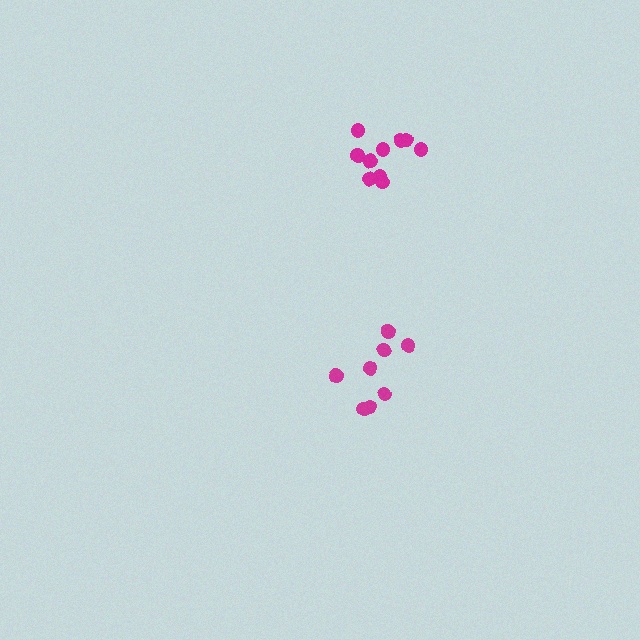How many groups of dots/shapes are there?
There are 2 groups.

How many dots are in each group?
Group 1: 10 dots, Group 2: 8 dots (18 total).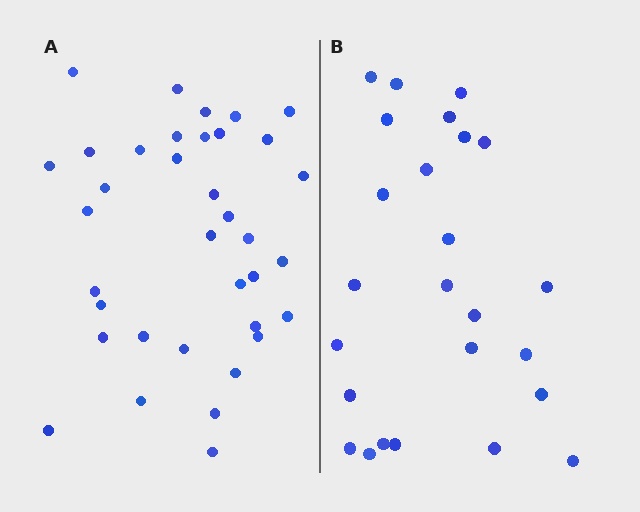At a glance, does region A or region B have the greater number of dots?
Region A (the left region) has more dots.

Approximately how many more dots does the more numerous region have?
Region A has roughly 12 or so more dots than region B.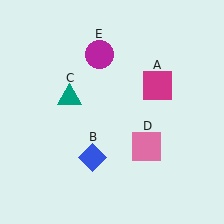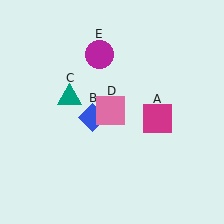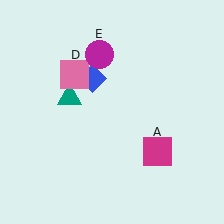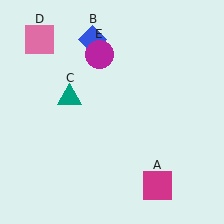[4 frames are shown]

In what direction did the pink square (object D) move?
The pink square (object D) moved up and to the left.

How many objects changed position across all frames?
3 objects changed position: magenta square (object A), blue diamond (object B), pink square (object D).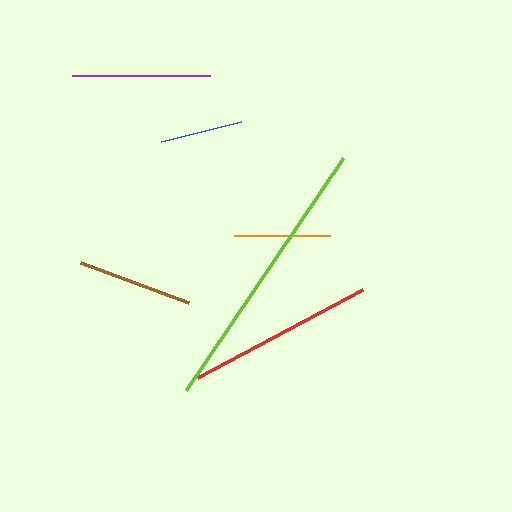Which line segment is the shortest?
The blue line is the shortest at approximately 82 pixels.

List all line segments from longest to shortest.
From longest to shortest: lime, red, purple, brown, orange, blue.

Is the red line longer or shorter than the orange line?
The red line is longer than the orange line.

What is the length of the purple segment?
The purple segment is approximately 138 pixels long.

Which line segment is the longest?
The lime line is the longest at approximately 279 pixels.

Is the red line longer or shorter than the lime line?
The lime line is longer than the red line.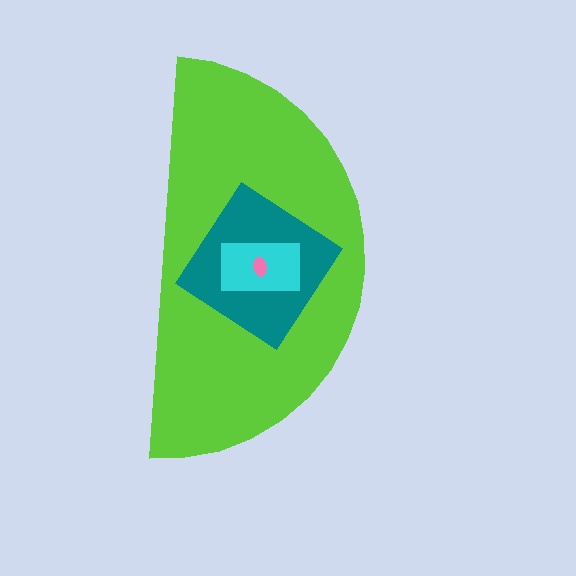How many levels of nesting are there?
4.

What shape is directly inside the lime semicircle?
The teal diamond.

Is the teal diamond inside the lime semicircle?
Yes.